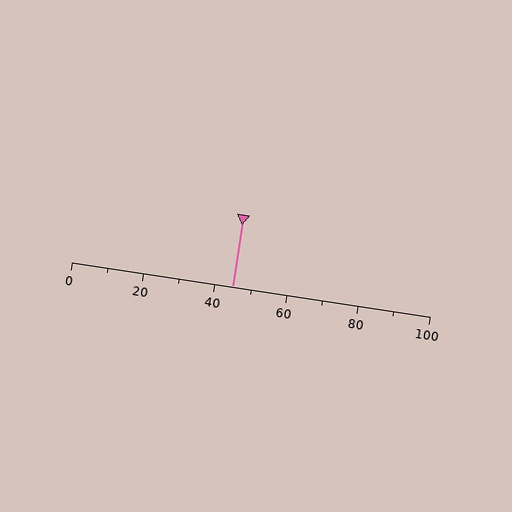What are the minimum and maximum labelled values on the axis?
The axis runs from 0 to 100.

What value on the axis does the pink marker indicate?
The marker indicates approximately 45.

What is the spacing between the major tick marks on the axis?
The major ticks are spaced 20 apart.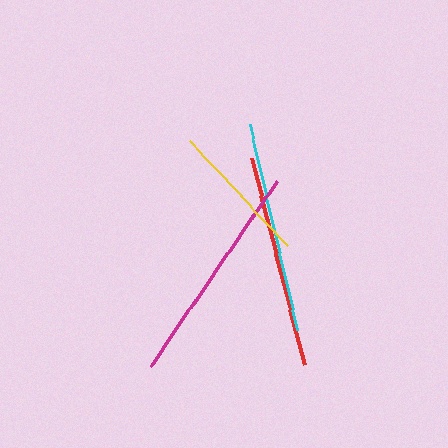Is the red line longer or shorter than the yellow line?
The red line is longer than the yellow line.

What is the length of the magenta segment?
The magenta segment is approximately 224 pixels long.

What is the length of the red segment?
The red segment is approximately 213 pixels long.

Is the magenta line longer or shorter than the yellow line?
The magenta line is longer than the yellow line.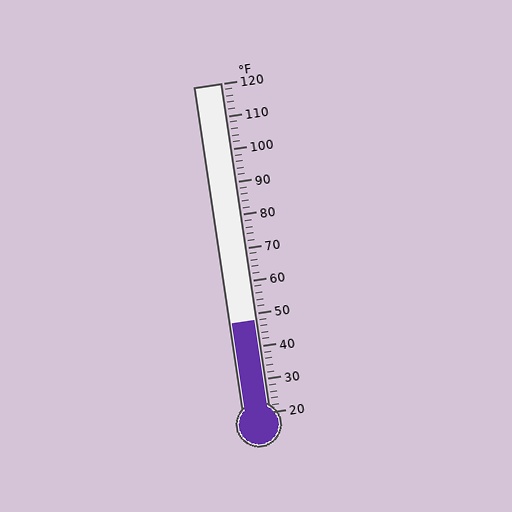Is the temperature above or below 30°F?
The temperature is above 30°F.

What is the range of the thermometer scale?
The thermometer scale ranges from 20°F to 120°F.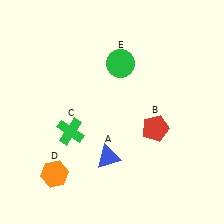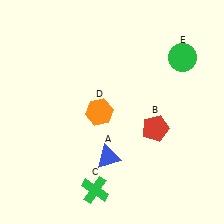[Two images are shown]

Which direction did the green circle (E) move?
The green circle (E) moved right.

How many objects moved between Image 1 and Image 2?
3 objects moved between the two images.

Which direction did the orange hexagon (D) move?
The orange hexagon (D) moved up.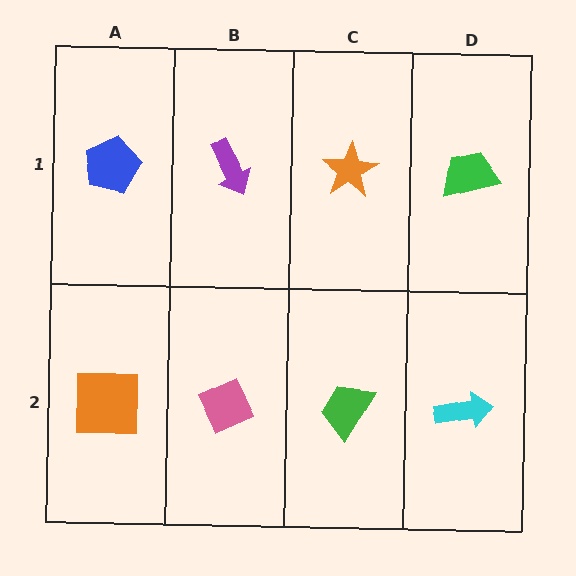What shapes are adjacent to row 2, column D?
A green trapezoid (row 1, column D), a green trapezoid (row 2, column C).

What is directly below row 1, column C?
A green trapezoid.